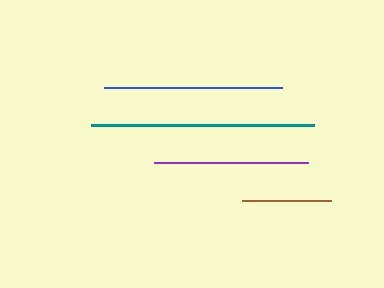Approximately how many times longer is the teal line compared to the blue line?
The teal line is approximately 1.3 times the length of the blue line.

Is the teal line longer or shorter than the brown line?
The teal line is longer than the brown line.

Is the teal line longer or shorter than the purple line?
The teal line is longer than the purple line.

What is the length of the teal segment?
The teal segment is approximately 223 pixels long.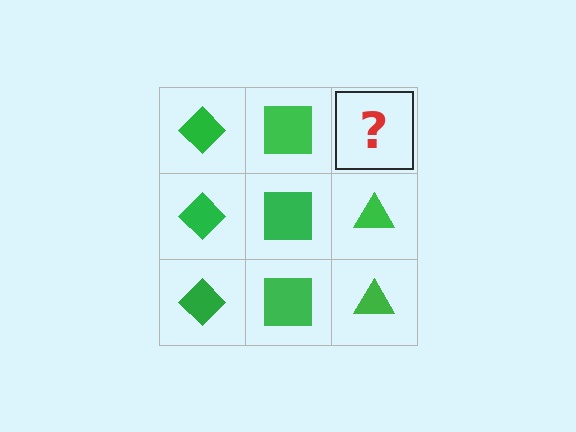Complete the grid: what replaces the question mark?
The question mark should be replaced with a green triangle.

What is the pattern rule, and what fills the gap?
The rule is that each column has a consistent shape. The gap should be filled with a green triangle.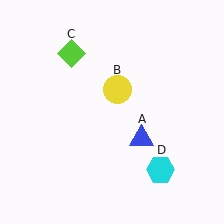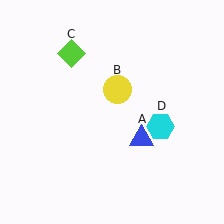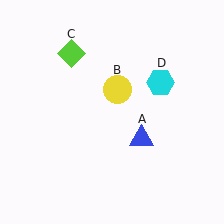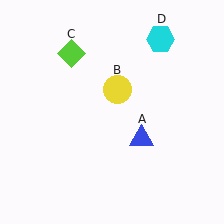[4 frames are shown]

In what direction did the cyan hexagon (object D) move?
The cyan hexagon (object D) moved up.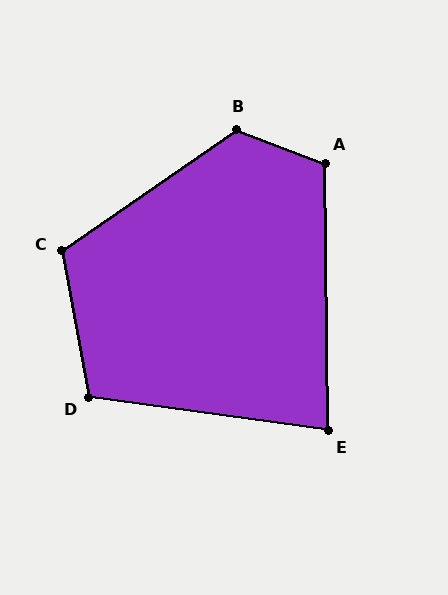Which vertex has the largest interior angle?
B, at approximately 124 degrees.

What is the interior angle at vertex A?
Approximately 111 degrees (obtuse).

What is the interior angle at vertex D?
Approximately 108 degrees (obtuse).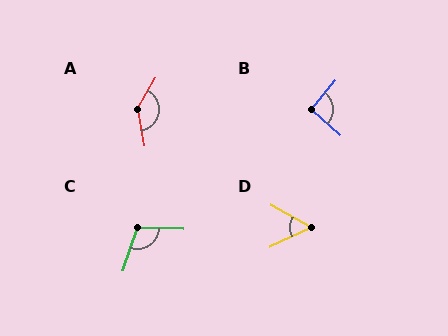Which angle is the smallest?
D, at approximately 54 degrees.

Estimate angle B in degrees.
Approximately 92 degrees.